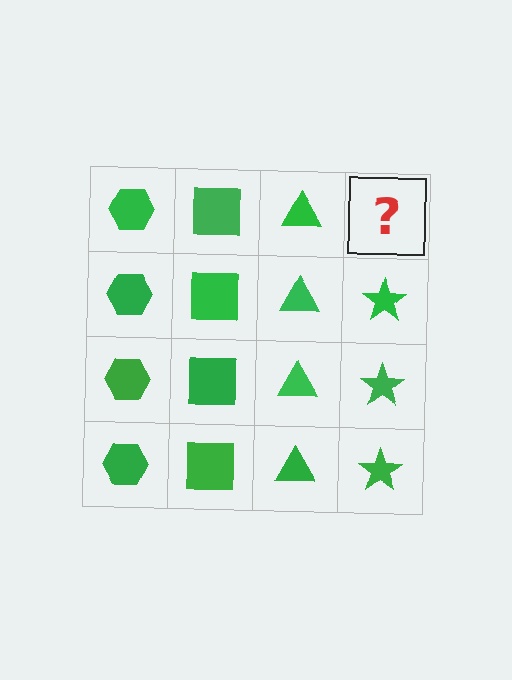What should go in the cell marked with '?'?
The missing cell should contain a green star.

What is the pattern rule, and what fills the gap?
The rule is that each column has a consistent shape. The gap should be filled with a green star.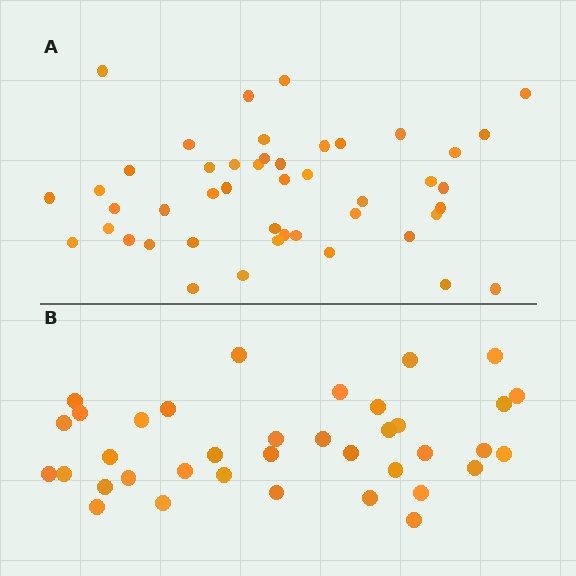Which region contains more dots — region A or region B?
Region A (the top region) has more dots.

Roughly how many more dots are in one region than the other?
Region A has roughly 8 or so more dots than region B.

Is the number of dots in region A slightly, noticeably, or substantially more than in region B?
Region A has only slightly more — the two regions are fairly close. The ratio is roughly 1.2 to 1.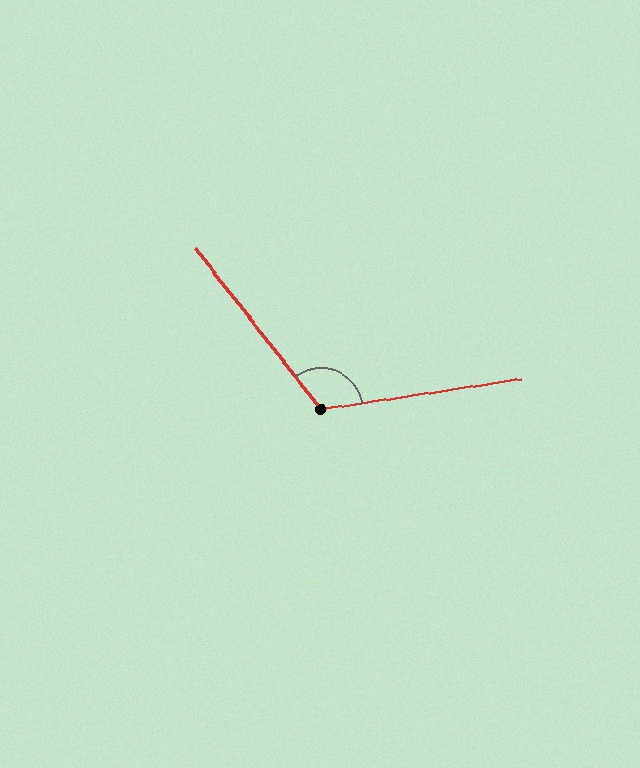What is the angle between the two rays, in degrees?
Approximately 119 degrees.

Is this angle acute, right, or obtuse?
It is obtuse.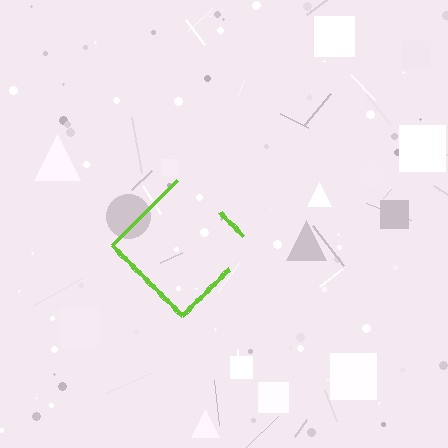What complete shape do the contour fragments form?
The contour fragments form a diamond.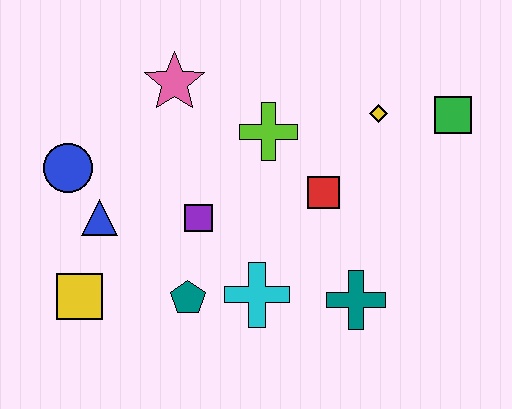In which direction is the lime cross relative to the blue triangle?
The lime cross is to the right of the blue triangle.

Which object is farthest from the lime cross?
The yellow square is farthest from the lime cross.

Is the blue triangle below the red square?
Yes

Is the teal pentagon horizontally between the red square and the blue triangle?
Yes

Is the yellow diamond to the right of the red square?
Yes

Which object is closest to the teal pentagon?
The cyan cross is closest to the teal pentagon.